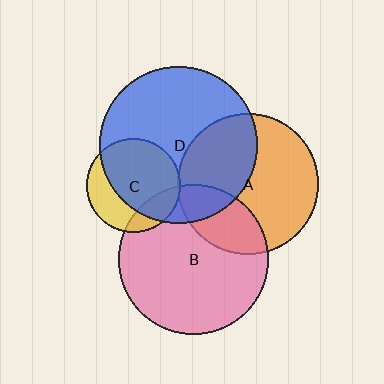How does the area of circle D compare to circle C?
Approximately 2.8 times.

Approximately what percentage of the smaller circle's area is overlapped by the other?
Approximately 15%.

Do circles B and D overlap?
Yes.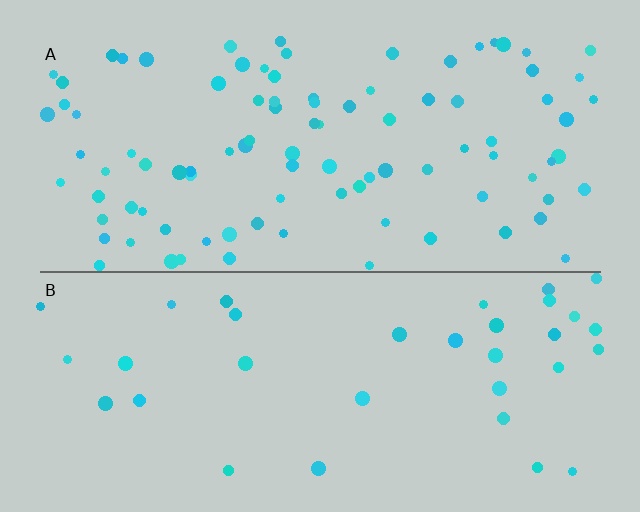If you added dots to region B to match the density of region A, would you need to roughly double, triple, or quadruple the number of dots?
Approximately triple.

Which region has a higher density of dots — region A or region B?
A (the top).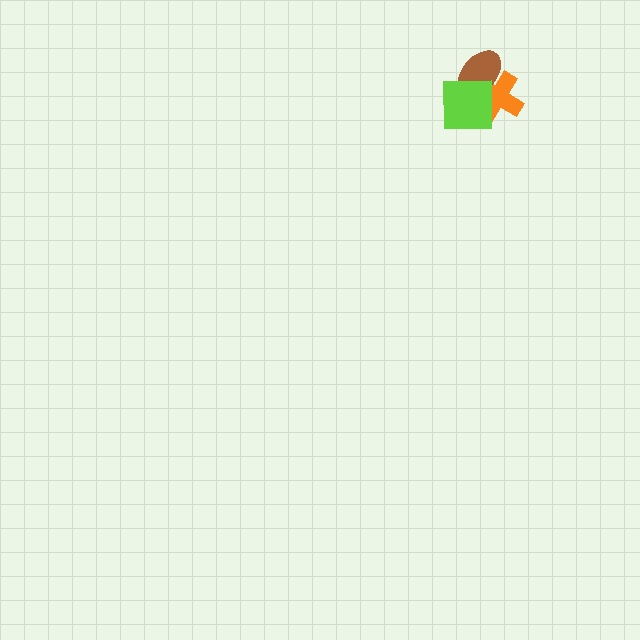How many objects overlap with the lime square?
2 objects overlap with the lime square.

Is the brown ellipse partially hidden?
Yes, it is partially covered by another shape.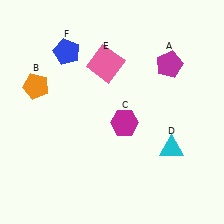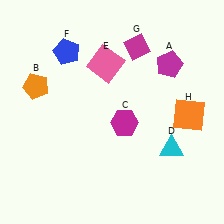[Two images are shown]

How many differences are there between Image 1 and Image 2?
There are 2 differences between the two images.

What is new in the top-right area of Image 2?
A magenta diamond (G) was added in the top-right area of Image 2.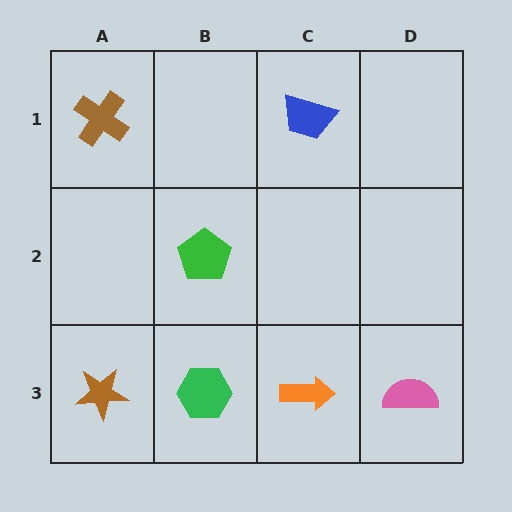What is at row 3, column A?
A brown star.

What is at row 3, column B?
A green hexagon.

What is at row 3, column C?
An orange arrow.